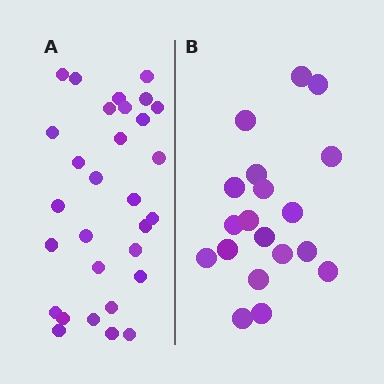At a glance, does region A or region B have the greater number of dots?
Region A (the left region) has more dots.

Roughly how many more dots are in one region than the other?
Region A has roughly 12 or so more dots than region B.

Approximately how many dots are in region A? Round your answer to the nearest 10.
About 30 dots.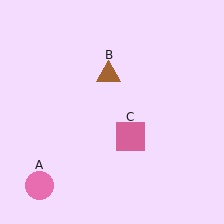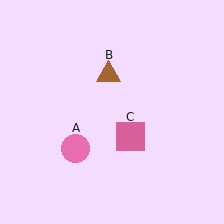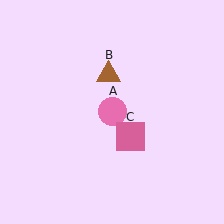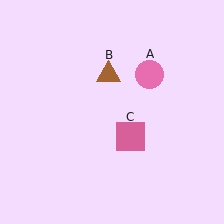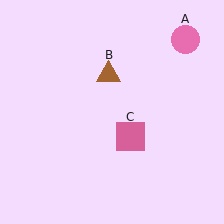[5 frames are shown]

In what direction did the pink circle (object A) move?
The pink circle (object A) moved up and to the right.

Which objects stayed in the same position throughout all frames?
Brown triangle (object B) and pink square (object C) remained stationary.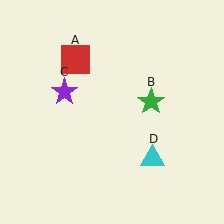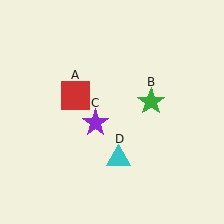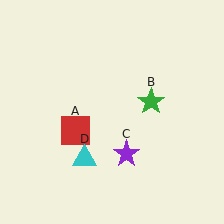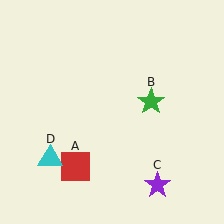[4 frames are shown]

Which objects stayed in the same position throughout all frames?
Green star (object B) remained stationary.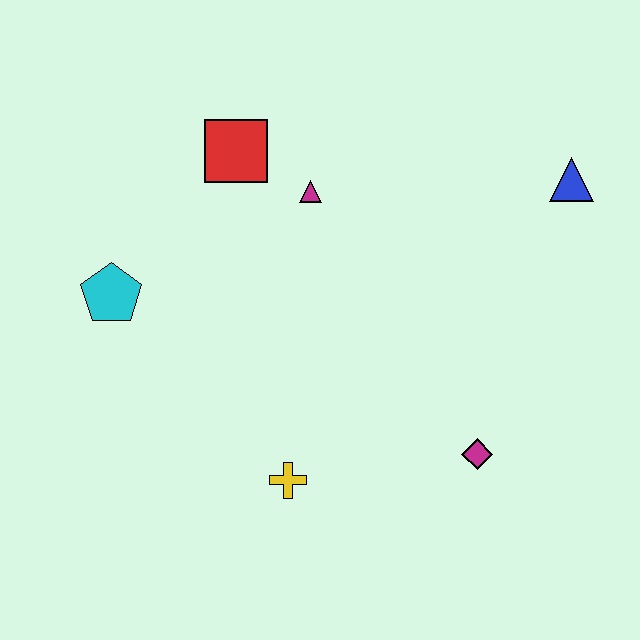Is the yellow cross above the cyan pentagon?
No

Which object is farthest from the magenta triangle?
The magenta diamond is farthest from the magenta triangle.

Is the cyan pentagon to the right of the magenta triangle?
No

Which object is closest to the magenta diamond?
The yellow cross is closest to the magenta diamond.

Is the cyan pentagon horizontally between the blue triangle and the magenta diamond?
No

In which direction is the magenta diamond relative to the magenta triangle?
The magenta diamond is below the magenta triangle.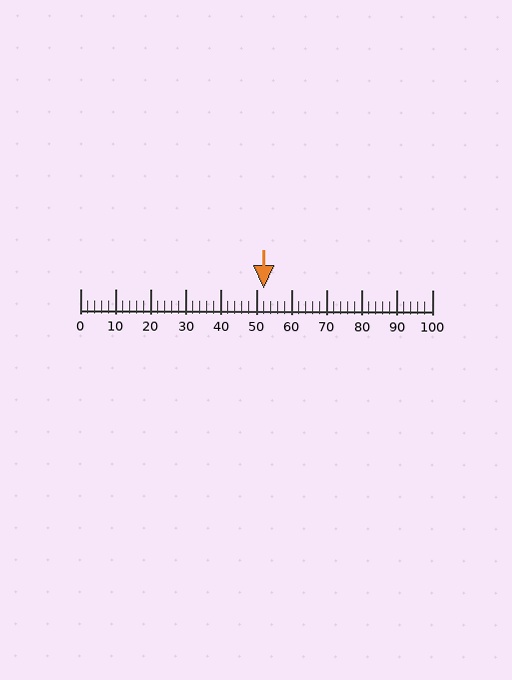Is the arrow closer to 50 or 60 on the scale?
The arrow is closer to 50.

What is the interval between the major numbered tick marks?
The major tick marks are spaced 10 units apart.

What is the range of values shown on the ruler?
The ruler shows values from 0 to 100.